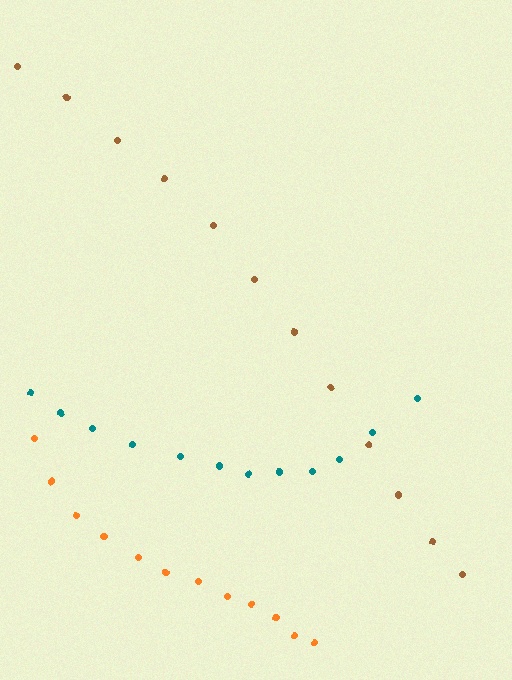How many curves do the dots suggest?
There are 3 distinct paths.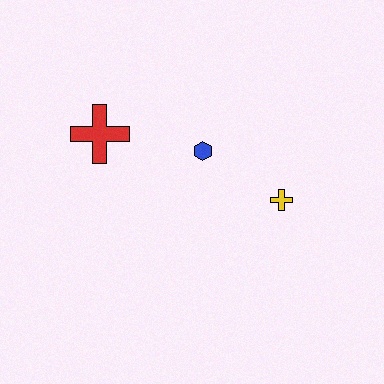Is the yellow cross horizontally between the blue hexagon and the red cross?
No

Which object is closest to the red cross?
The blue hexagon is closest to the red cross.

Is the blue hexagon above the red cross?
No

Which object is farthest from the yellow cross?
The red cross is farthest from the yellow cross.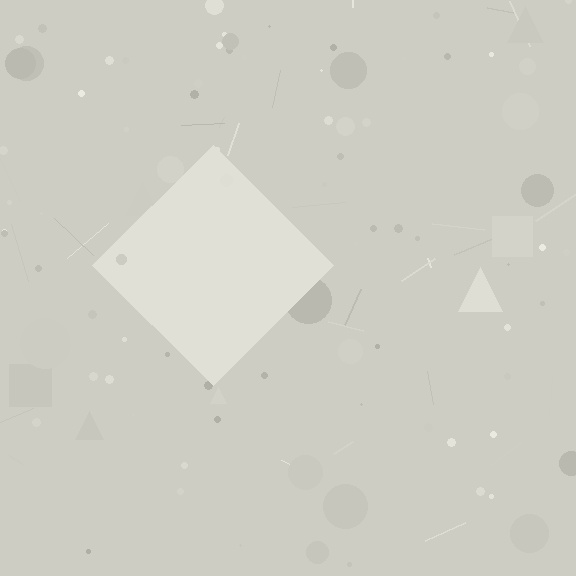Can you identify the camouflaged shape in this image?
The camouflaged shape is a diamond.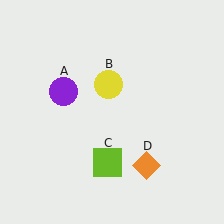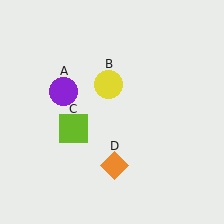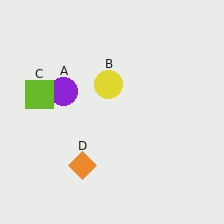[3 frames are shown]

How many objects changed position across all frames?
2 objects changed position: lime square (object C), orange diamond (object D).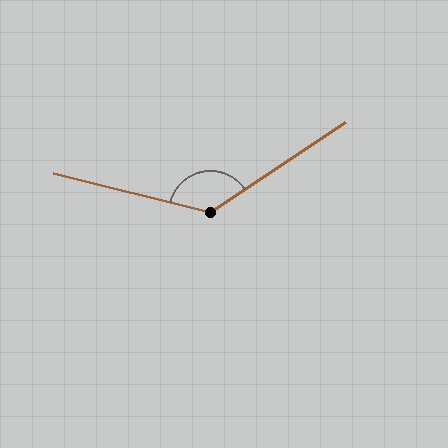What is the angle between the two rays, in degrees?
Approximately 132 degrees.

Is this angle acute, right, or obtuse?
It is obtuse.